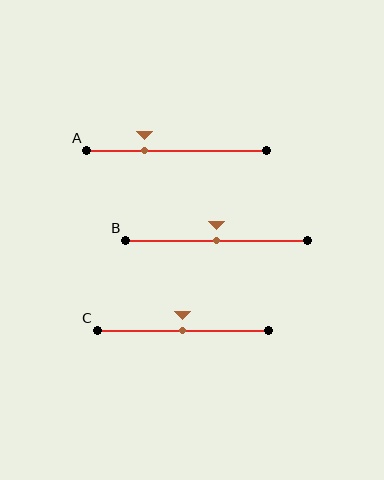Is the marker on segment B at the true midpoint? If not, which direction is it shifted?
Yes, the marker on segment B is at the true midpoint.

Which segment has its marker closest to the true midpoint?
Segment B has its marker closest to the true midpoint.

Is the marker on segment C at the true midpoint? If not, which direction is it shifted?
Yes, the marker on segment C is at the true midpoint.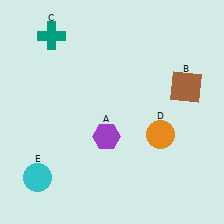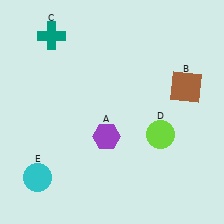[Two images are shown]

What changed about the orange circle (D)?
In Image 1, D is orange. In Image 2, it changed to lime.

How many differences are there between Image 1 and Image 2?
There is 1 difference between the two images.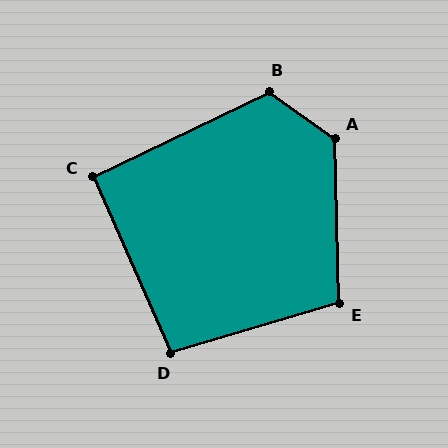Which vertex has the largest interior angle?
A, at approximately 127 degrees.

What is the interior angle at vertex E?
Approximately 105 degrees (obtuse).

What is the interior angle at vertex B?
Approximately 119 degrees (obtuse).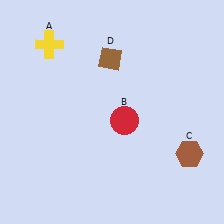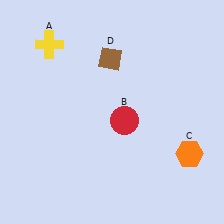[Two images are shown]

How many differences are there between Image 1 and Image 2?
There is 1 difference between the two images.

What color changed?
The hexagon (C) changed from brown in Image 1 to orange in Image 2.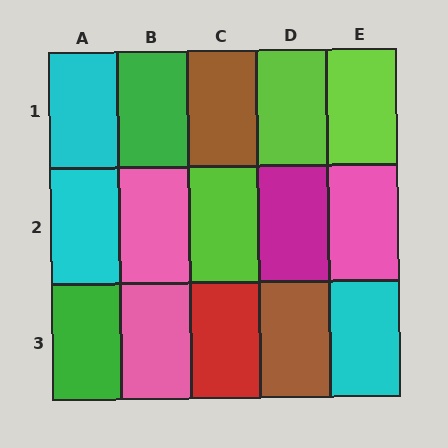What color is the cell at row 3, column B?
Pink.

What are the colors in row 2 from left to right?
Cyan, pink, lime, magenta, pink.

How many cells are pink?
3 cells are pink.